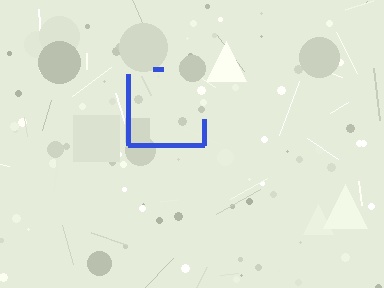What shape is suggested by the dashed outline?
The dashed outline suggests a square.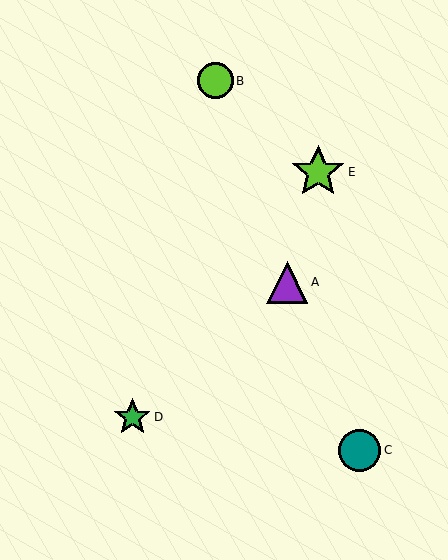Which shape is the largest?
The lime star (labeled E) is the largest.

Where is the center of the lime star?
The center of the lime star is at (318, 172).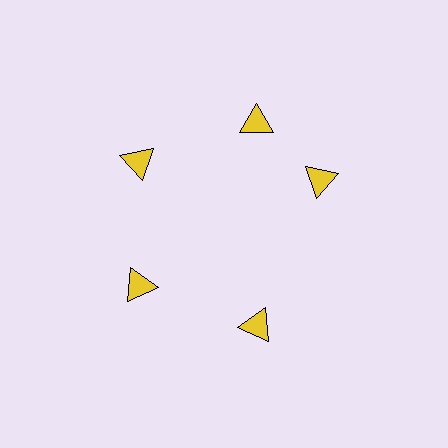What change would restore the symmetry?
The symmetry would be restored by rotating it back into even spacing with its neighbors so that all 5 triangles sit at equal angles and equal distance from the center.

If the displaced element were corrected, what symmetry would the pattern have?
It would have 5-fold rotational symmetry — the pattern would map onto itself every 72 degrees.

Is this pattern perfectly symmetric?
No. The 5 yellow triangles are arranged in a ring, but one element near the 3 o'clock position is rotated out of alignment along the ring, breaking the 5-fold rotational symmetry.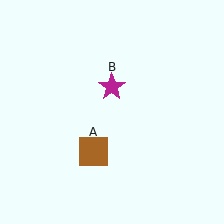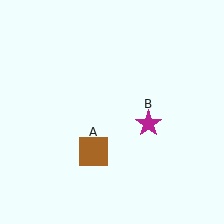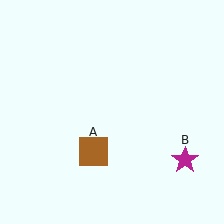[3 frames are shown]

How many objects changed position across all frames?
1 object changed position: magenta star (object B).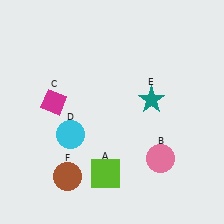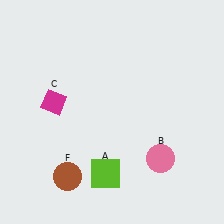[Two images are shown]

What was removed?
The cyan circle (D), the teal star (E) were removed in Image 2.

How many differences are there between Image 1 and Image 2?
There are 2 differences between the two images.